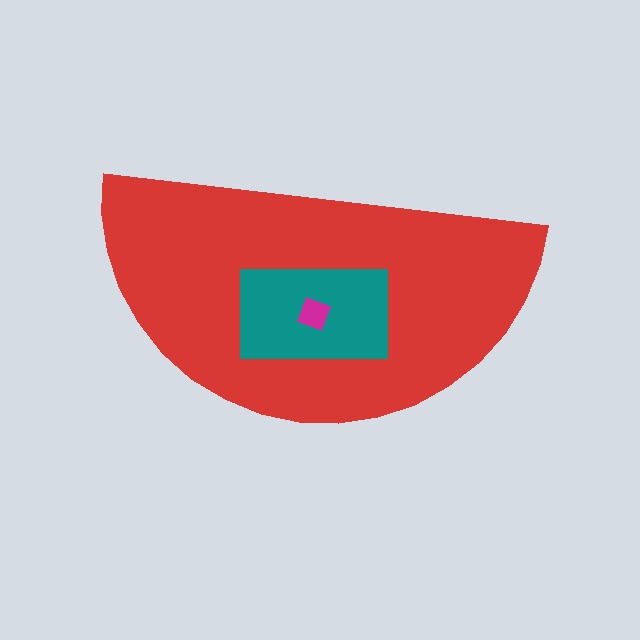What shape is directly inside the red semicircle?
The teal rectangle.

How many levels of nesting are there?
3.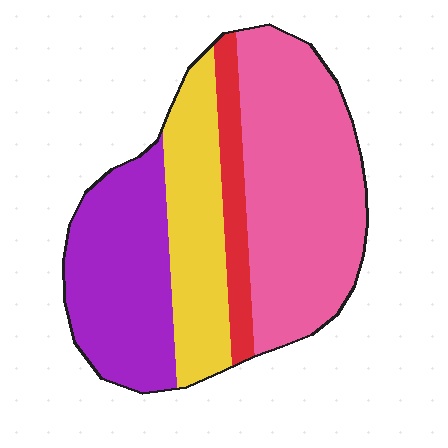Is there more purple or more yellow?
Purple.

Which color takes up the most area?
Pink, at roughly 40%.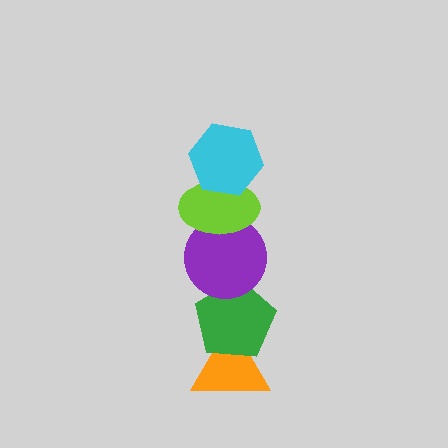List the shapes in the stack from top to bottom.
From top to bottom: the cyan hexagon, the lime ellipse, the purple circle, the green pentagon, the orange triangle.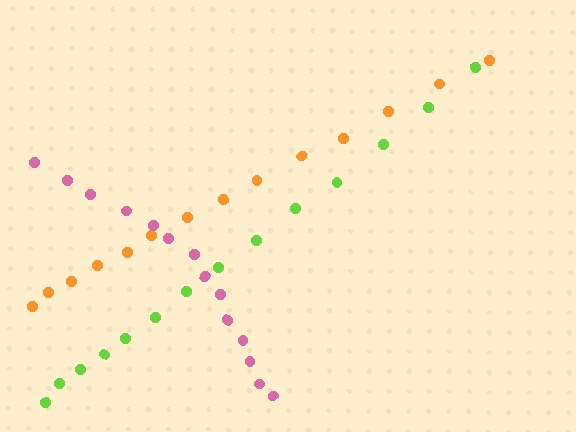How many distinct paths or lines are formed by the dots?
There are 3 distinct paths.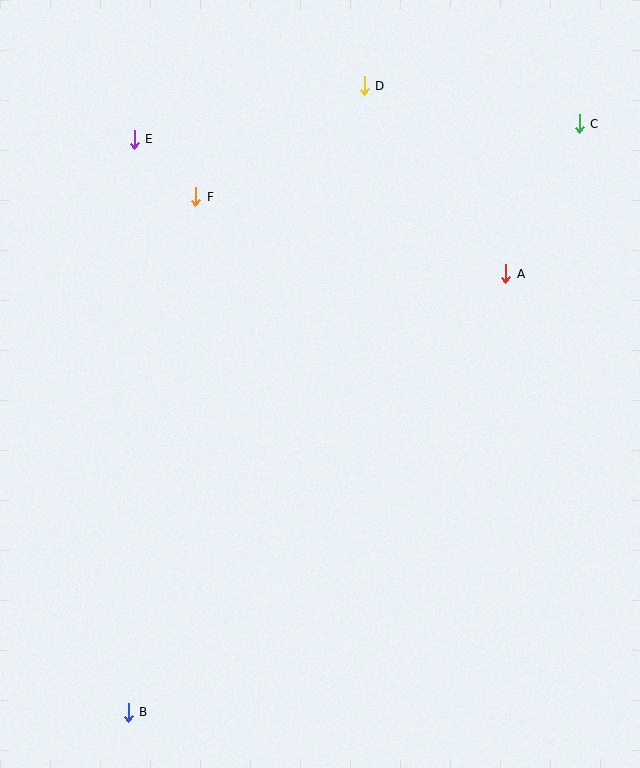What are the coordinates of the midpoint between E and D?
The midpoint between E and D is at (249, 112).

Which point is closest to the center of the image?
Point A at (506, 274) is closest to the center.